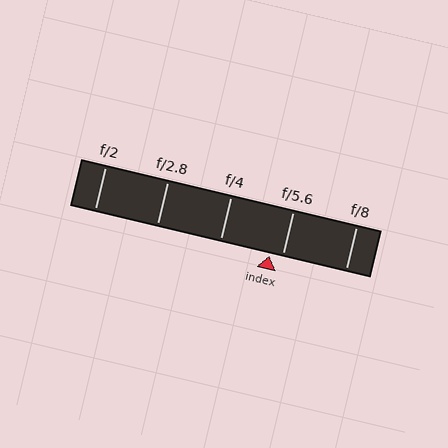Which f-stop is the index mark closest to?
The index mark is closest to f/5.6.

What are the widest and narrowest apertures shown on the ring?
The widest aperture shown is f/2 and the narrowest is f/8.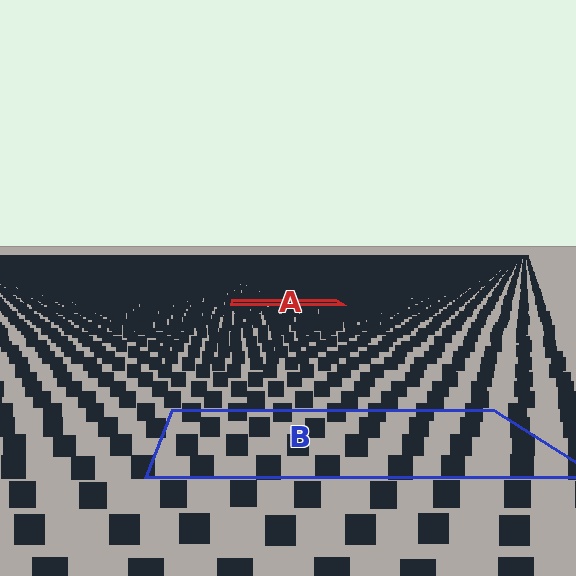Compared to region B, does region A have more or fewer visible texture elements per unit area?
Region A has more texture elements per unit area — they are packed more densely because it is farther away.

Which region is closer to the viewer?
Region B is closer. The texture elements there are larger and more spread out.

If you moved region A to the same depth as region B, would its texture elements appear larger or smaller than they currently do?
They would appear larger. At a closer depth, the same texture elements are projected at a bigger on-screen size.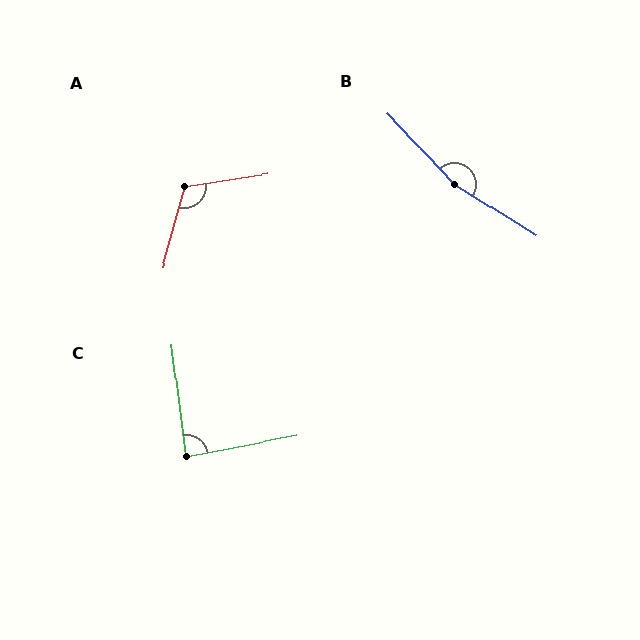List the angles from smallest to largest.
C (86°), A (114°), B (165°).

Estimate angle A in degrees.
Approximately 114 degrees.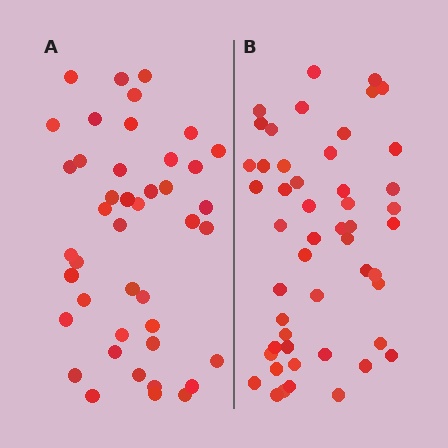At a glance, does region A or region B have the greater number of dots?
Region B (the right region) has more dots.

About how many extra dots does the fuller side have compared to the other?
Region B has roughly 8 or so more dots than region A.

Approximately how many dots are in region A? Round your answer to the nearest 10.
About 40 dots. (The exact count is 43, which rounds to 40.)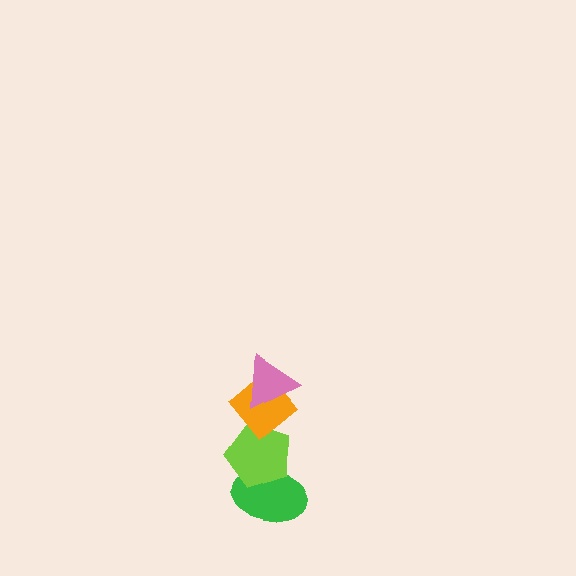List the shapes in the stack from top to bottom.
From top to bottom: the pink triangle, the orange diamond, the lime pentagon, the green ellipse.